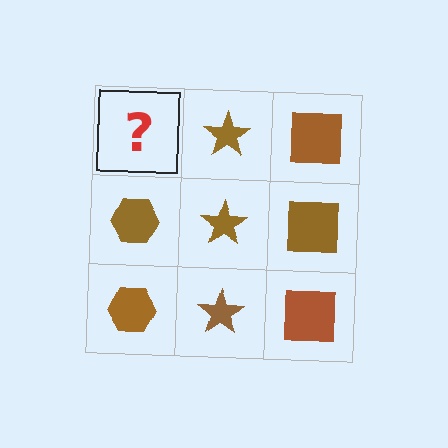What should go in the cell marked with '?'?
The missing cell should contain a brown hexagon.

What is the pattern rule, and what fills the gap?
The rule is that each column has a consistent shape. The gap should be filled with a brown hexagon.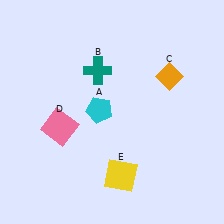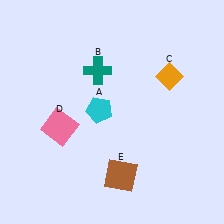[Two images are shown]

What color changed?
The square (E) changed from yellow in Image 1 to brown in Image 2.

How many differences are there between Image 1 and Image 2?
There is 1 difference between the two images.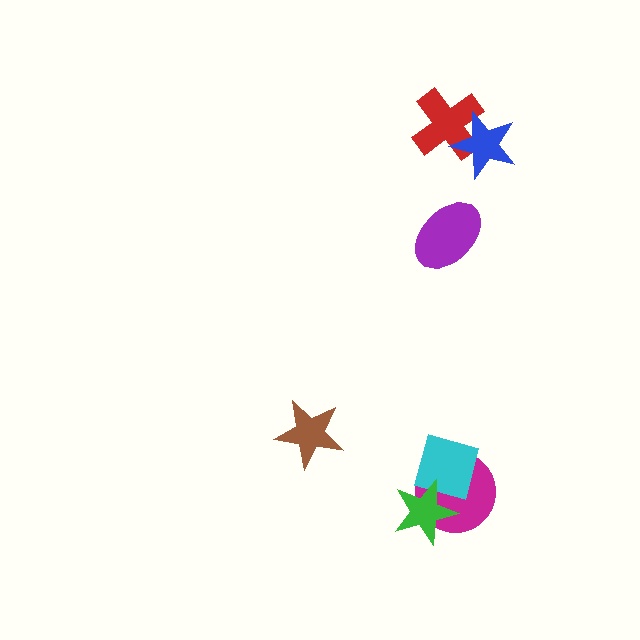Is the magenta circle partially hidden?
Yes, it is partially covered by another shape.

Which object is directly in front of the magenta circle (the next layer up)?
The cyan diamond is directly in front of the magenta circle.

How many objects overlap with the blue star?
1 object overlaps with the blue star.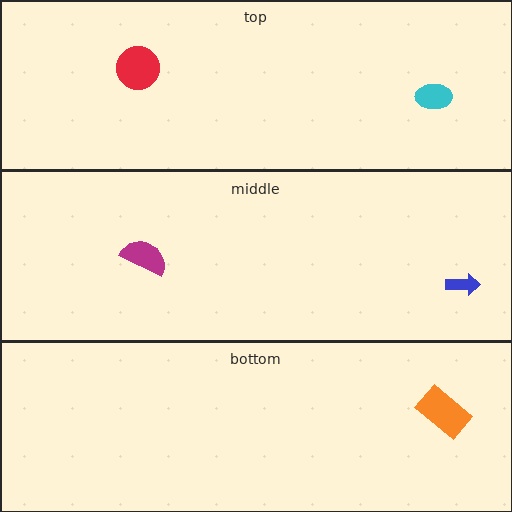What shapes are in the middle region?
The blue arrow, the magenta semicircle.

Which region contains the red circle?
The top region.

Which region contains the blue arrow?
The middle region.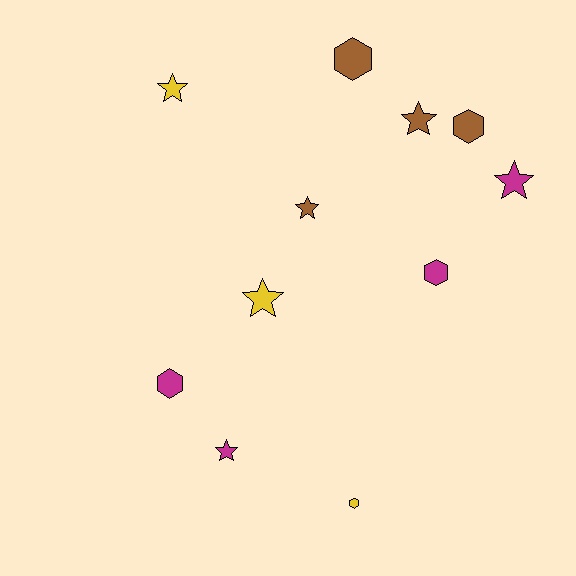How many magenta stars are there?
There are 2 magenta stars.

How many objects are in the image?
There are 11 objects.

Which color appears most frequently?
Magenta, with 4 objects.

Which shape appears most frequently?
Star, with 6 objects.